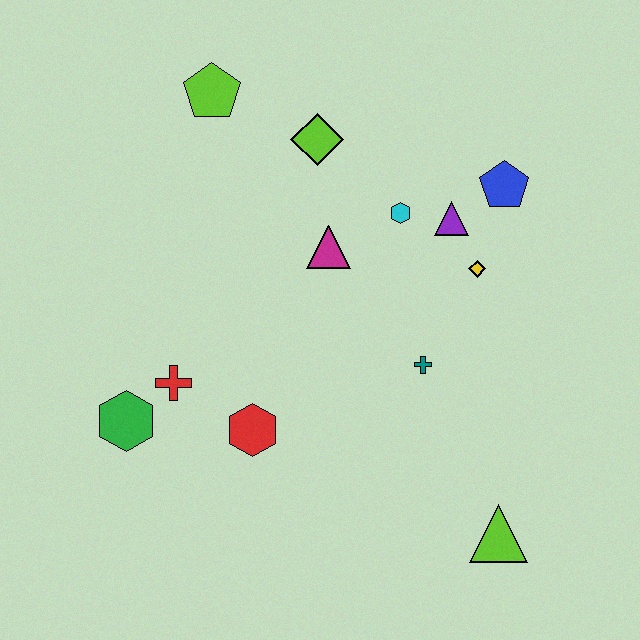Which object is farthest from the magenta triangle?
The lime triangle is farthest from the magenta triangle.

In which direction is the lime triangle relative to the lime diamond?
The lime triangle is below the lime diamond.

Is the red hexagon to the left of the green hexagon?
No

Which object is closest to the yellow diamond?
The purple triangle is closest to the yellow diamond.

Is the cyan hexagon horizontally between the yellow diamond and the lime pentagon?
Yes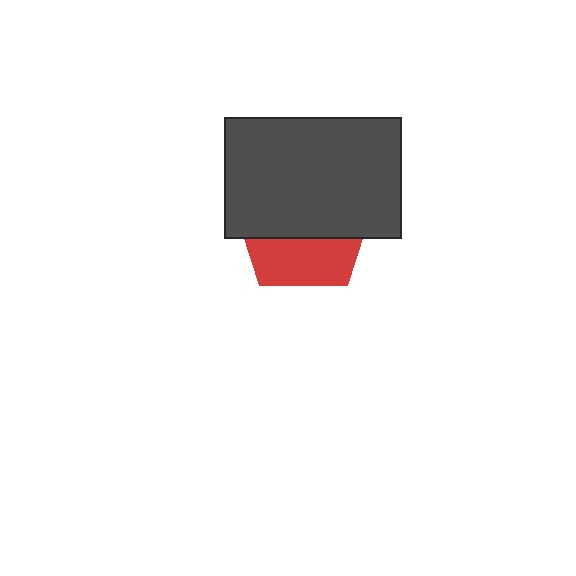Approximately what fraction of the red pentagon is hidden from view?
Roughly 64% of the red pentagon is hidden behind the dark gray rectangle.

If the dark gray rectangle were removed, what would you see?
You would see the complete red pentagon.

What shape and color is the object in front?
The object in front is a dark gray rectangle.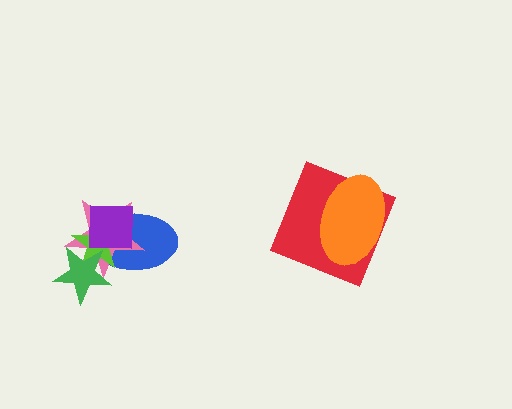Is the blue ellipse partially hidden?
Yes, it is partially covered by another shape.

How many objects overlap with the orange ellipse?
1 object overlaps with the orange ellipse.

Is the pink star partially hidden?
Yes, it is partially covered by another shape.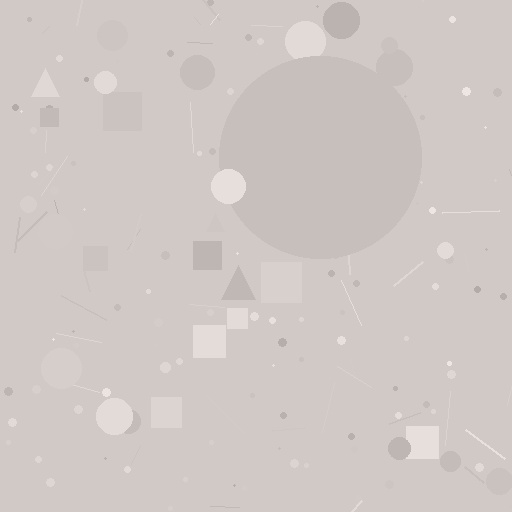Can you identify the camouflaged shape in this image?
The camouflaged shape is a circle.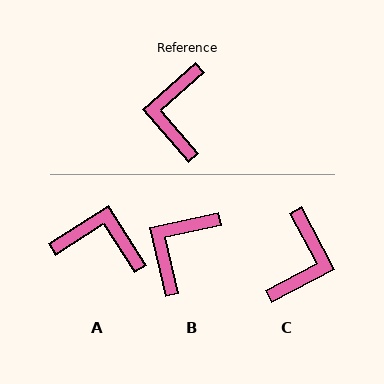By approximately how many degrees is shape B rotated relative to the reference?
Approximately 29 degrees clockwise.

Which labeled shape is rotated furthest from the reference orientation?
C, about 166 degrees away.